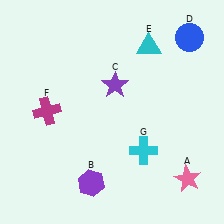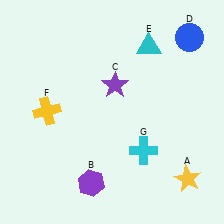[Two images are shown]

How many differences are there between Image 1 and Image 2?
There are 2 differences between the two images.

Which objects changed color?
A changed from pink to yellow. F changed from magenta to yellow.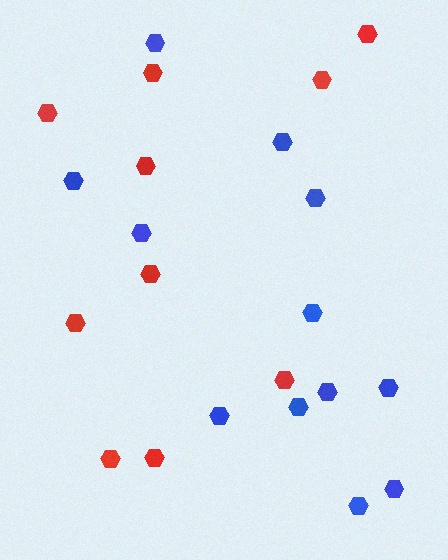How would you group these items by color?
There are 2 groups: one group of blue hexagons (12) and one group of red hexagons (10).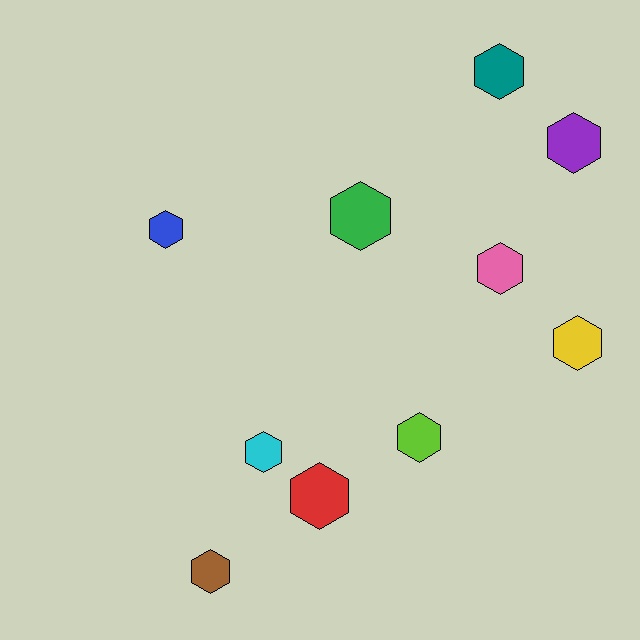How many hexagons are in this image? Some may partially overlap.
There are 10 hexagons.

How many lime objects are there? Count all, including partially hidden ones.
There is 1 lime object.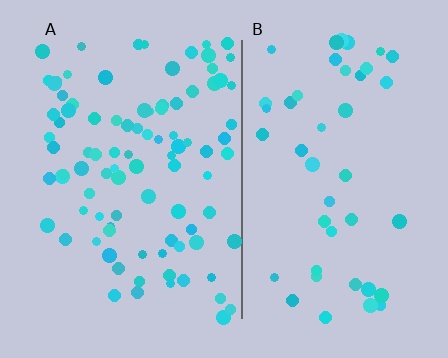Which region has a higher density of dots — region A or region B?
A (the left).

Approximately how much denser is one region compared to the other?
Approximately 2.1× — region A over region B.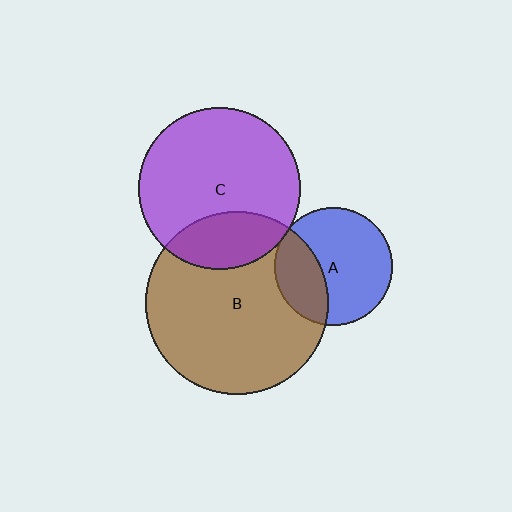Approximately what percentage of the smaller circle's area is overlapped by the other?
Approximately 5%.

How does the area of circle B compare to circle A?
Approximately 2.4 times.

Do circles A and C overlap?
Yes.